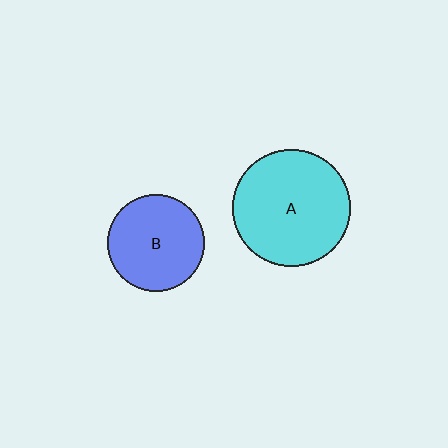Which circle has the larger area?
Circle A (cyan).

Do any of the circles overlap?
No, none of the circles overlap.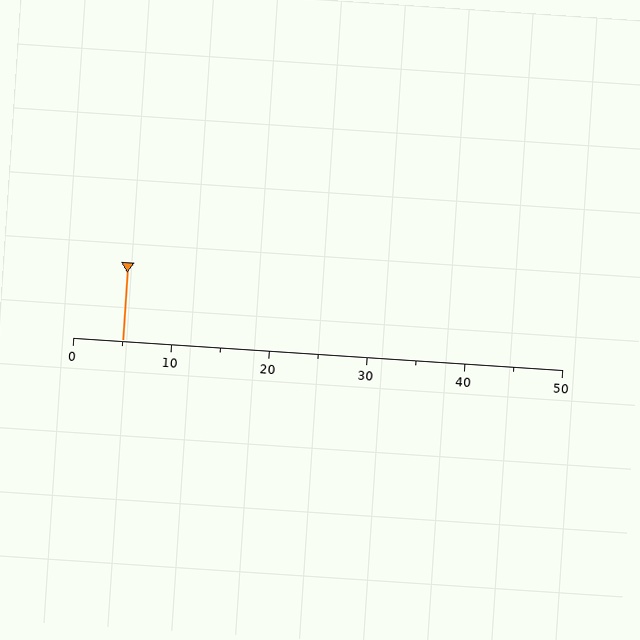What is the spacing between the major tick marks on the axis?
The major ticks are spaced 10 apart.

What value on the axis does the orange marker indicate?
The marker indicates approximately 5.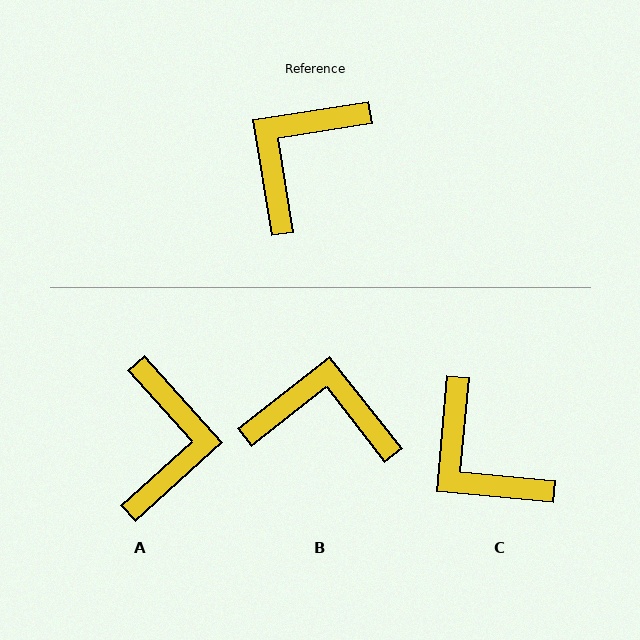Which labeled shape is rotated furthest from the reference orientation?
A, about 147 degrees away.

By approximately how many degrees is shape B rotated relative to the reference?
Approximately 61 degrees clockwise.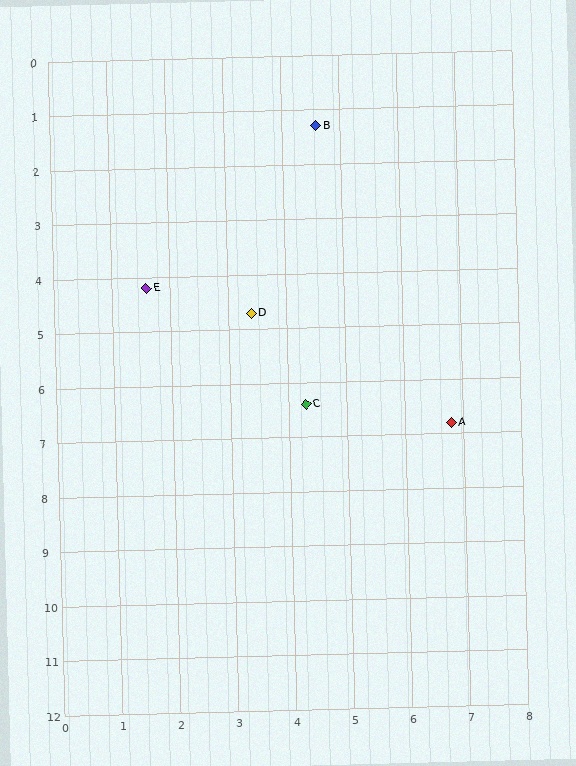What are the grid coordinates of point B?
Point B is at approximately (4.6, 1.3).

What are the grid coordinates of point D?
Point D is at approximately (3.4, 4.7).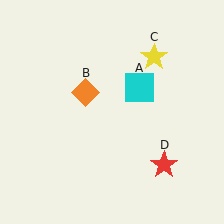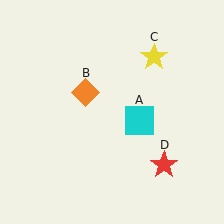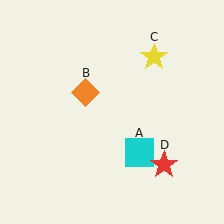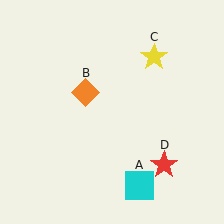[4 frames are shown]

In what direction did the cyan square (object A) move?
The cyan square (object A) moved down.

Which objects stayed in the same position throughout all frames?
Orange diamond (object B) and yellow star (object C) and red star (object D) remained stationary.